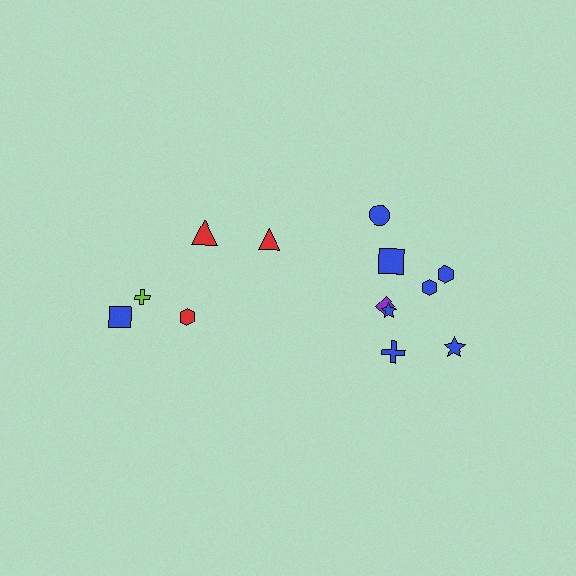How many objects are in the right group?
There are 8 objects.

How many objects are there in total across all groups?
There are 13 objects.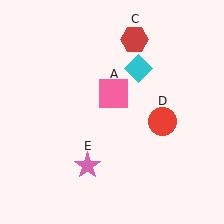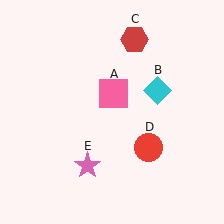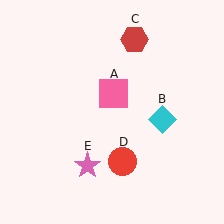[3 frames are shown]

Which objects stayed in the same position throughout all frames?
Pink square (object A) and red hexagon (object C) and pink star (object E) remained stationary.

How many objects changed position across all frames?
2 objects changed position: cyan diamond (object B), red circle (object D).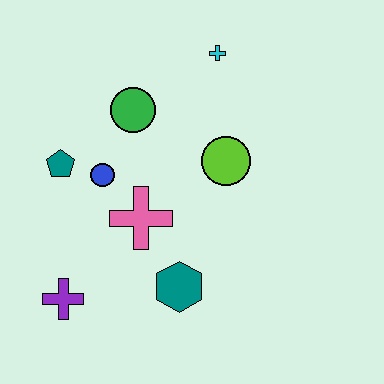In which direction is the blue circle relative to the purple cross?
The blue circle is above the purple cross.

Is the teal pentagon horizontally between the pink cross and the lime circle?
No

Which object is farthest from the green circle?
The purple cross is farthest from the green circle.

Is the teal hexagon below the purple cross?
No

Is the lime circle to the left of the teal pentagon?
No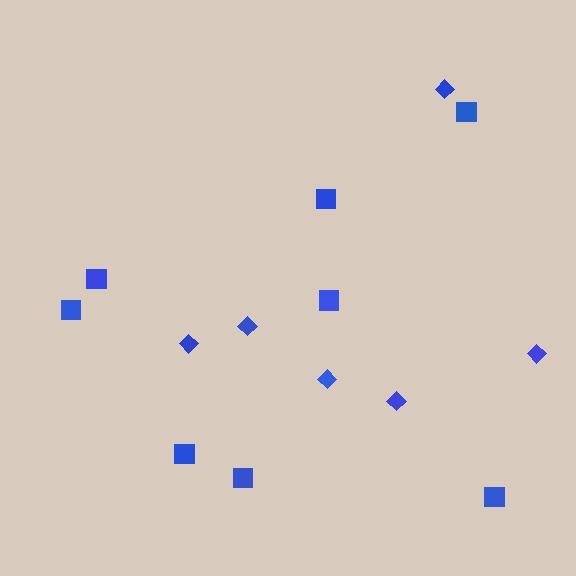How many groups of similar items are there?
There are 2 groups: one group of diamonds (6) and one group of squares (8).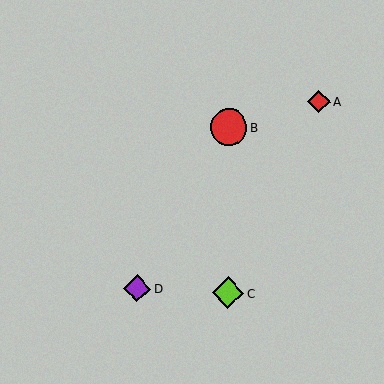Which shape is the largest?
The red circle (labeled B) is the largest.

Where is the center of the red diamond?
The center of the red diamond is at (319, 102).